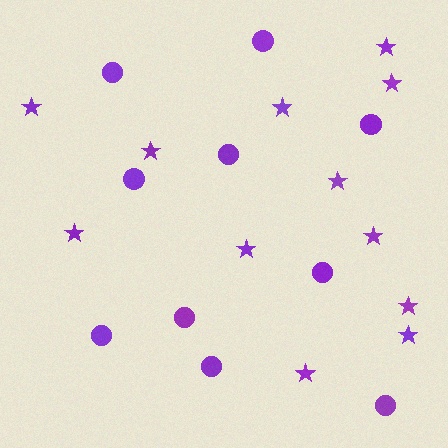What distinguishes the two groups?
There are 2 groups: one group of circles (10) and one group of stars (12).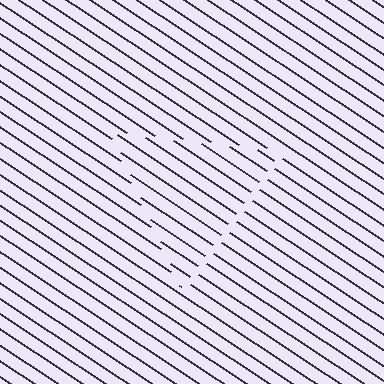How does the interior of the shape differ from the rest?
The interior of the shape contains the same grating, shifted by half a period — the contour is defined by the phase discontinuity where line-ends from the inner and outer gratings abut.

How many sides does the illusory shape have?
3 sides — the line-ends trace a triangle.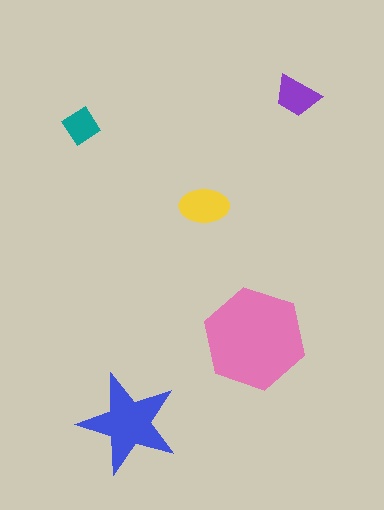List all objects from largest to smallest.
The pink hexagon, the blue star, the yellow ellipse, the purple trapezoid, the teal diamond.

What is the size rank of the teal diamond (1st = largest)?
5th.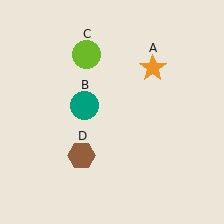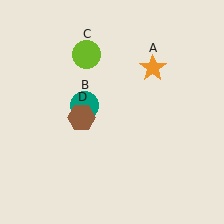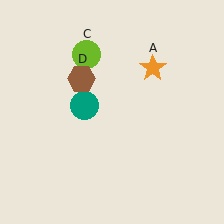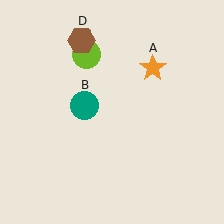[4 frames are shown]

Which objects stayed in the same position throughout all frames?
Orange star (object A) and teal circle (object B) and lime circle (object C) remained stationary.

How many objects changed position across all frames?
1 object changed position: brown hexagon (object D).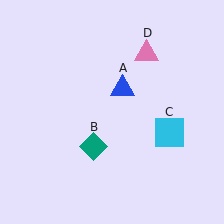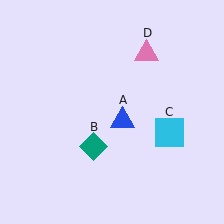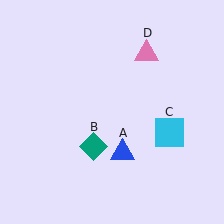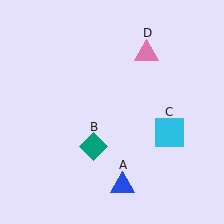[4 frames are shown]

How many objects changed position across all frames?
1 object changed position: blue triangle (object A).